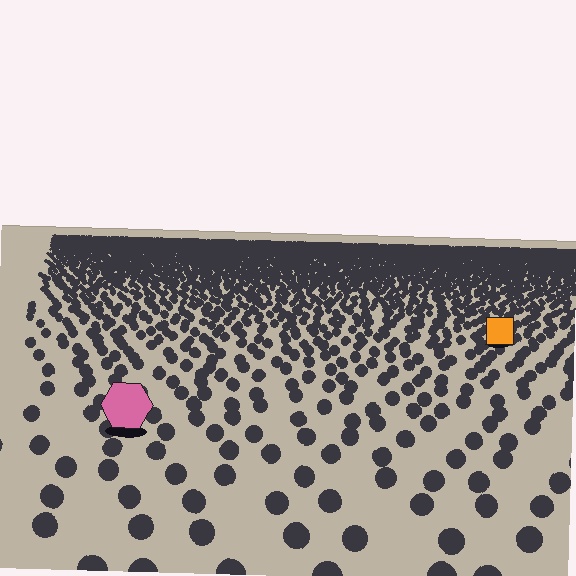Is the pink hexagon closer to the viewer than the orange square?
Yes. The pink hexagon is closer — you can tell from the texture gradient: the ground texture is coarser near it.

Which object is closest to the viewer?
The pink hexagon is closest. The texture marks near it are larger and more spread out.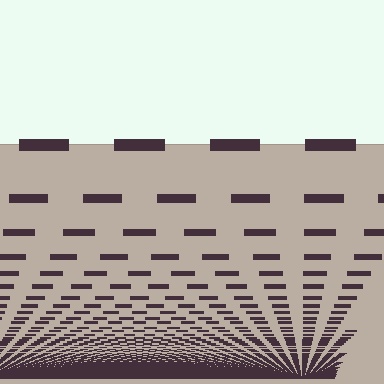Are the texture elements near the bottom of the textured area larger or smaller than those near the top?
Smaller. The gradient is inverted — elements near the bottom are smaller and denser.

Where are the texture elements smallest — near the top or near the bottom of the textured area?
Near the bottom.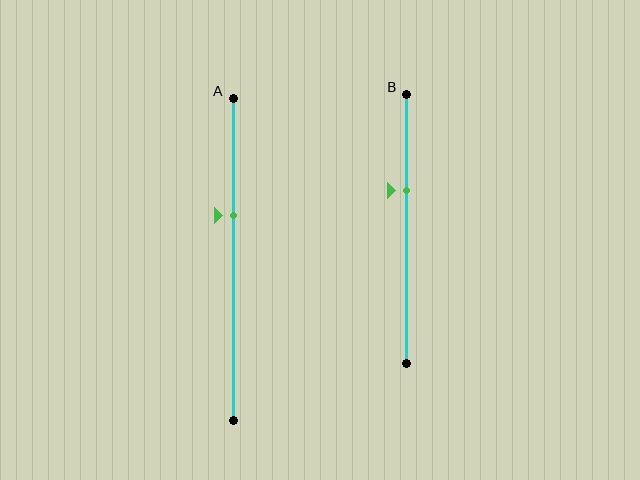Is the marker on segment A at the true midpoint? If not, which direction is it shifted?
No, the marker on segment A is shifted upward by about 13% of the segment length.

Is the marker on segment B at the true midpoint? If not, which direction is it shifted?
No, the marker on segment B is shifted upward by about 14% of the segment length.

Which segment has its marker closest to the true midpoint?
Segment A has its marker closest to the true midpoint.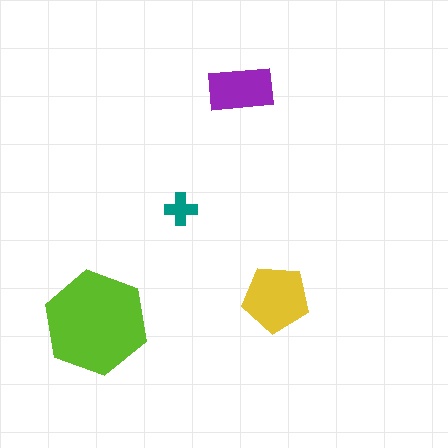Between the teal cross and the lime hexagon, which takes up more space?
The lime hexagon.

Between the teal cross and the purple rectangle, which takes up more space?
The purple rectangle.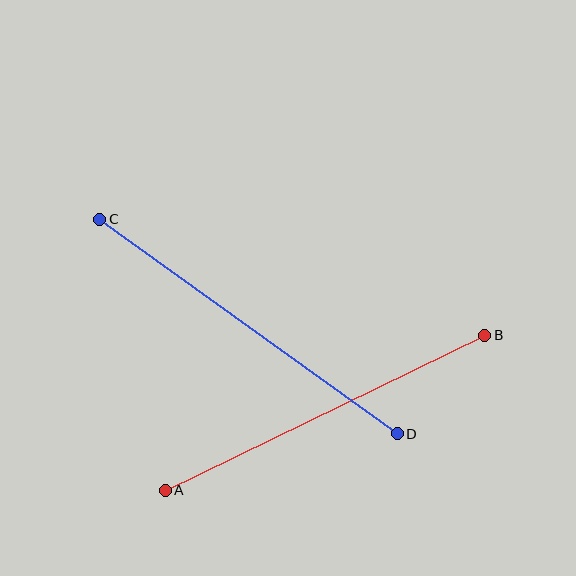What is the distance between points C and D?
The distance is approximately 367 pixels.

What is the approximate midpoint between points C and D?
The midpoint is at approximately (248, 327) pixels.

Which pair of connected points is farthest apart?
Points C and D are farthest apart.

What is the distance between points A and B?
The distance is approximately 355 pixels.